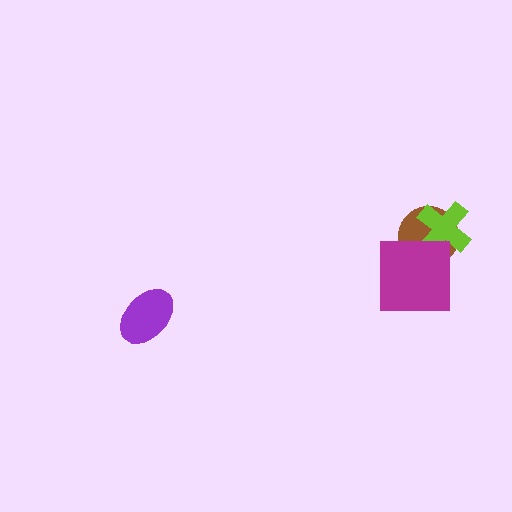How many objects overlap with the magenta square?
2 objects overlap with the magenta square.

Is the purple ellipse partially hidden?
No, no other shape covers it.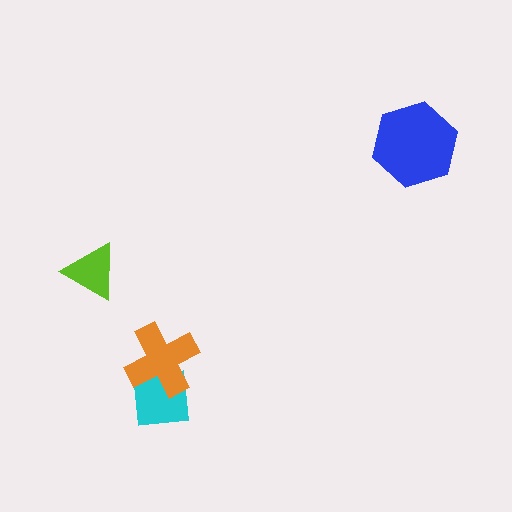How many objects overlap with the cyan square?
1 object overlaps with the cyan square.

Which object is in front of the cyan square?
The orange cross is in front of the cyan square.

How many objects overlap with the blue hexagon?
0 objects overlap with the blue hexagon.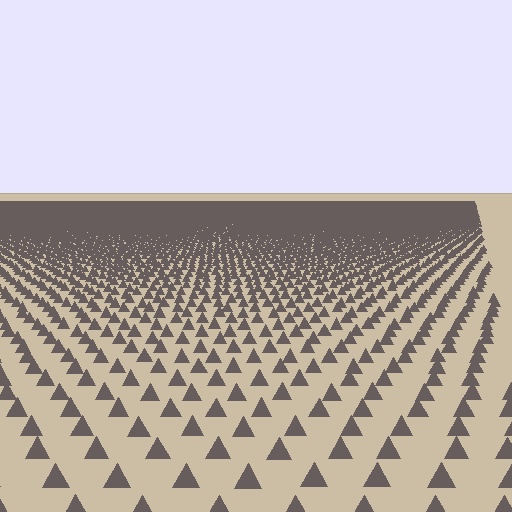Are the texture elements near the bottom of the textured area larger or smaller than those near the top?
Larger. Near the bottom, elements are closer to the viewer and appear at a bigger on-screen size.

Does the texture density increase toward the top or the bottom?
Density increases toward the top.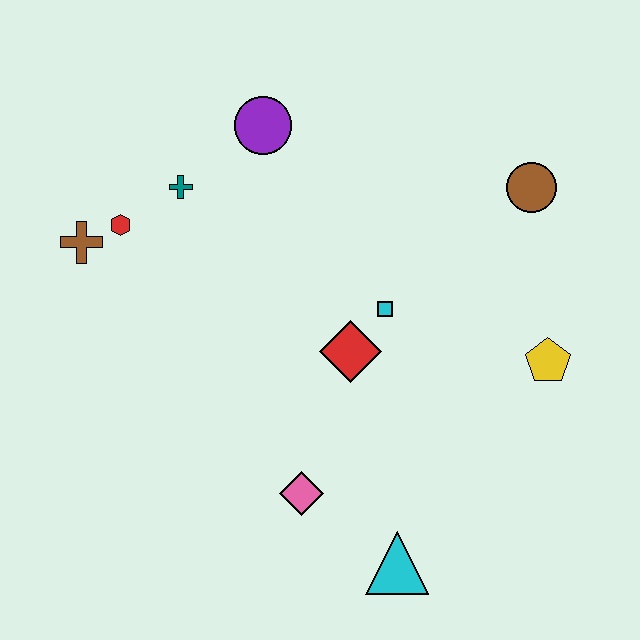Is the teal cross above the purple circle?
No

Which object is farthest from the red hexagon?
The yellow pentagon is farthest from the red hexagon.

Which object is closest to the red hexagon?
The brown cross is closest to the red hexagon.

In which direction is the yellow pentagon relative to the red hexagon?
The yellow pentagon is to the right of the red hexagon.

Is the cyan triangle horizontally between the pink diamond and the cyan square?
No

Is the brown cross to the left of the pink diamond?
Yes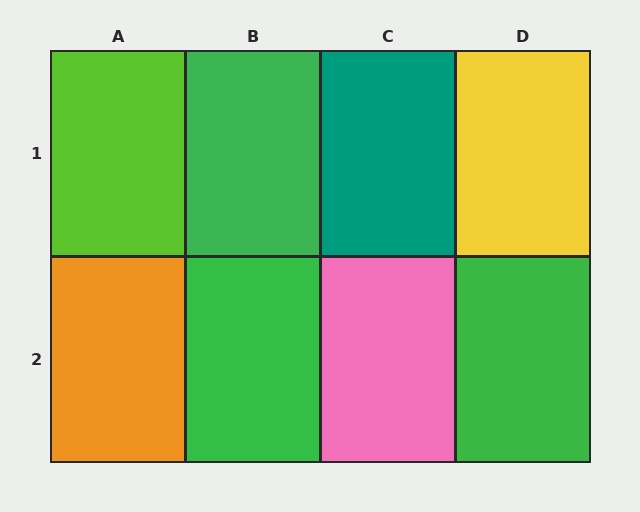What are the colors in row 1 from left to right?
Lime, green, teal, yellow.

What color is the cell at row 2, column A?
Orange.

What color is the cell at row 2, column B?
Green.